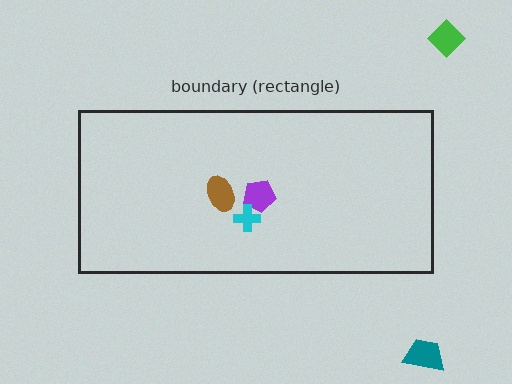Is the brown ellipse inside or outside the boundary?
Inside.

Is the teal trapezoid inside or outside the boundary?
Outside.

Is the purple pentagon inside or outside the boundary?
Inside.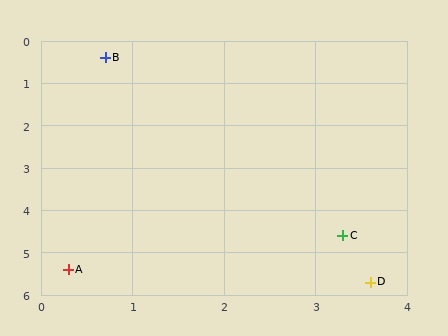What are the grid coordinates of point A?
Point A is at approximately (0.3, 5.4).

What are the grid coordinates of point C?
Point C is at approximately (3.3, 4.6).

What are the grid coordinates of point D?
Point D is at approximately (3.6, 5.7).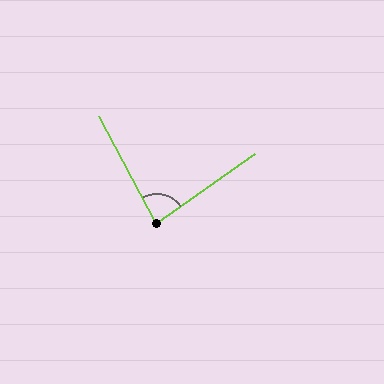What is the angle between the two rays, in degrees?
Approximately 83 degrees.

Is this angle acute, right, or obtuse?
It is acute.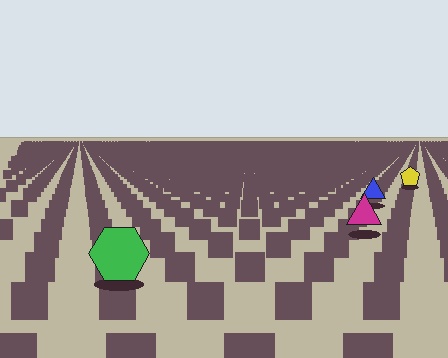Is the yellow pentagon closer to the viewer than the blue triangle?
No. The blue triangle is closer — you can tell from the texture gradient: the ground texture is coarser near it.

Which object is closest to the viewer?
The green hexagon is closest. The texture marks near it are larger and more spread out.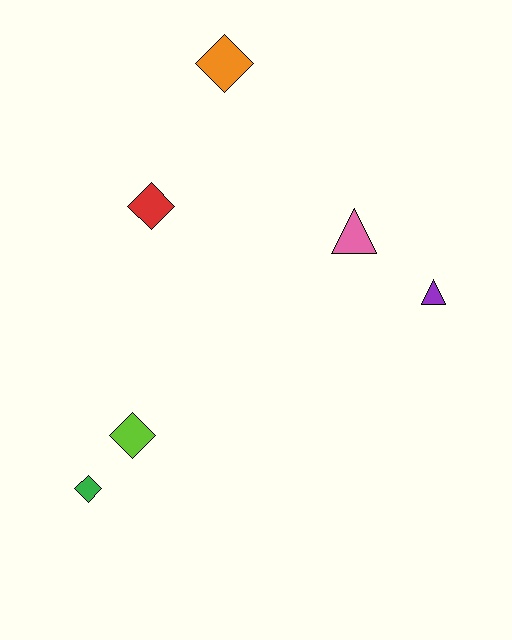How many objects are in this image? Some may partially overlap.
There are 6 objects.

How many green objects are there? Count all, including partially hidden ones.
There is 1 green object.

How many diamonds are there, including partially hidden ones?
There are 4 diamonds.